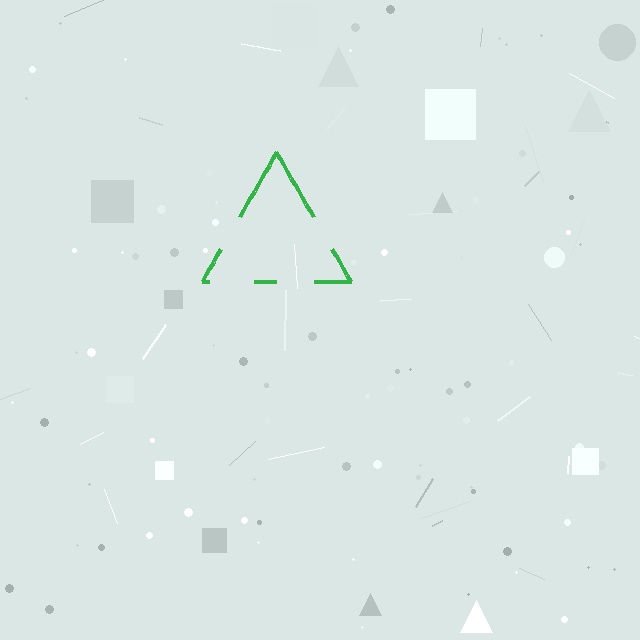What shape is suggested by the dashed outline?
The dashed outline suggests a triangle.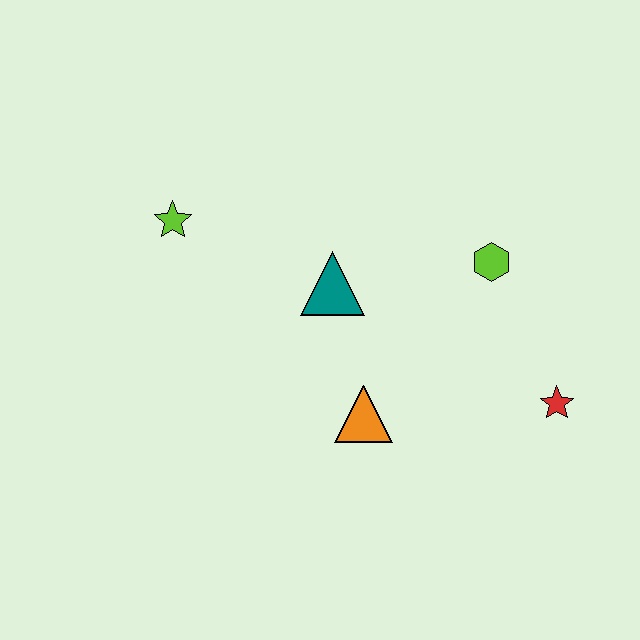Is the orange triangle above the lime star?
No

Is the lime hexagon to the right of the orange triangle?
Yes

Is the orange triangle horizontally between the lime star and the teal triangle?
No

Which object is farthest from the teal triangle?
The red star is farthest from the teal triangle.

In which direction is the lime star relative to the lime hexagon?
The lime star is to the left of the lime hexagon.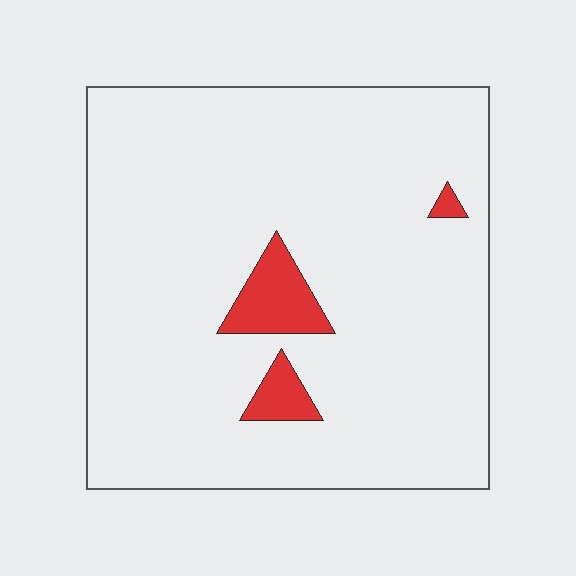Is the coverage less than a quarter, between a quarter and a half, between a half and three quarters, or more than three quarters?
Less than a quarter.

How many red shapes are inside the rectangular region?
3.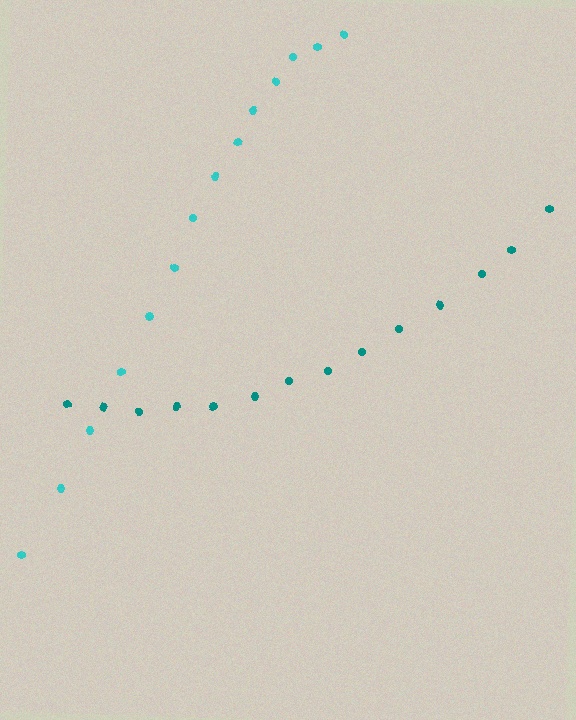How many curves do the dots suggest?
There are 2 distinct paths.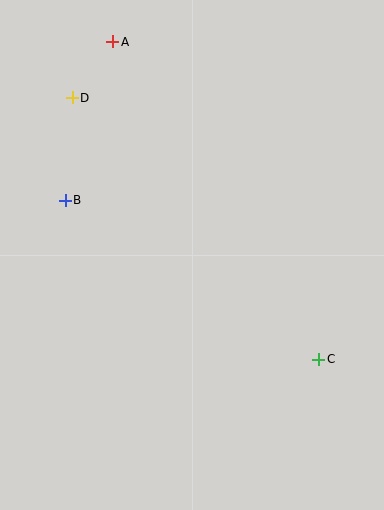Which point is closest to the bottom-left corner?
Point B is closest to the bottom-left corner.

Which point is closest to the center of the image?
Point B at (65, 200) is closest to the center.